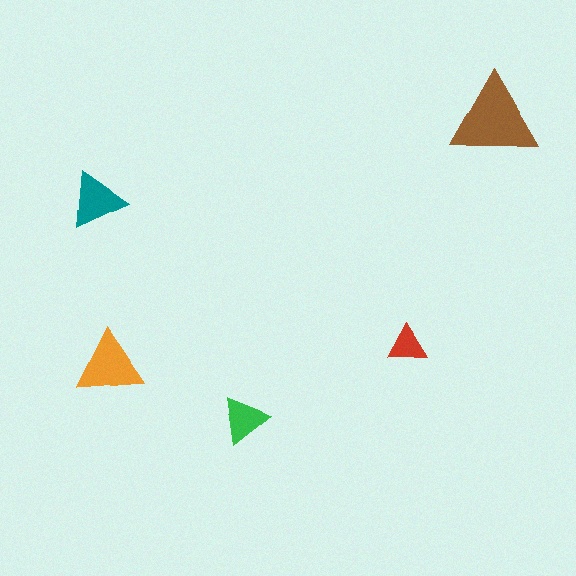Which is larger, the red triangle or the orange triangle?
The orange one.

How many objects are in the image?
There are 5 objects in the image.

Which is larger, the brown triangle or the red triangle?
The brown one.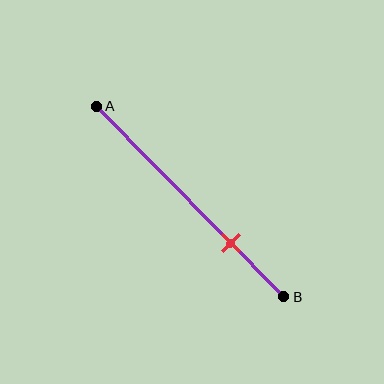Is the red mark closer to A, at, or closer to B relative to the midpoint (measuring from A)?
The red mark is closer to point B than the midpoint of segment AB.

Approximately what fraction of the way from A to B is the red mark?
The red mark is approximately 70% of the way from A to B.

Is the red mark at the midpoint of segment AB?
No, the mark is at about 70% from A, not at the 50% midpoint.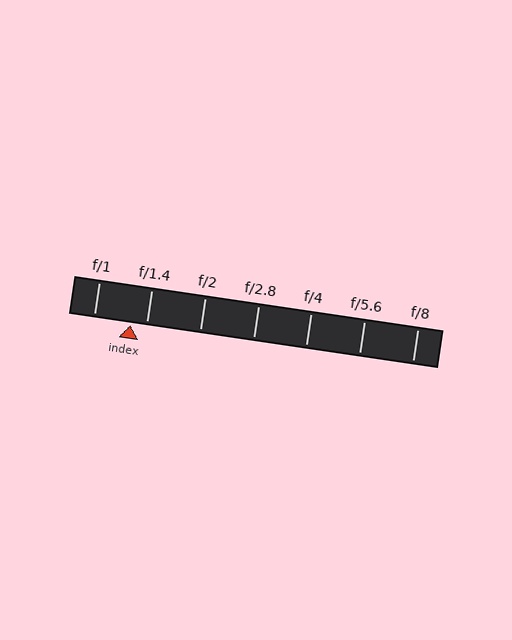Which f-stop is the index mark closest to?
The index mark is closest to f/1.4.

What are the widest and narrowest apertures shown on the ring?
The widest aperture shown is f/1 and the narrowest is f/8.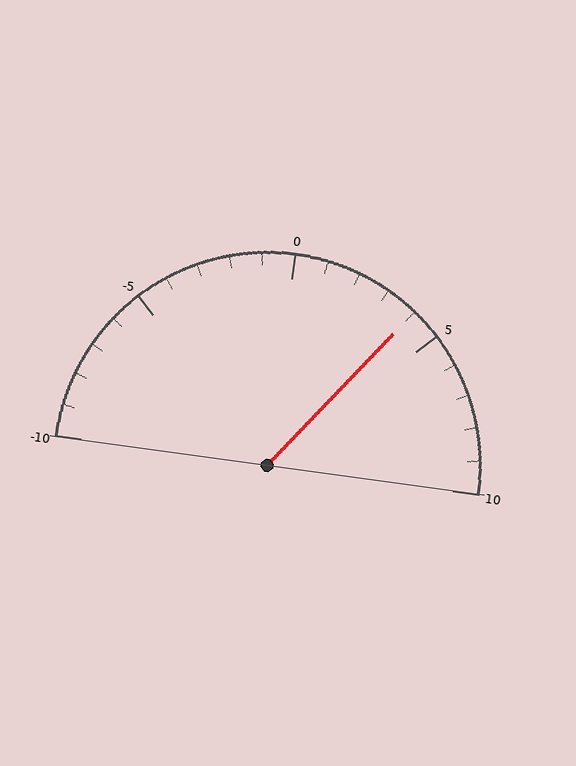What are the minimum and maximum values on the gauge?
The gauge ranges from -10 to 10.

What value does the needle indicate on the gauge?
The needle indicates approximately 4.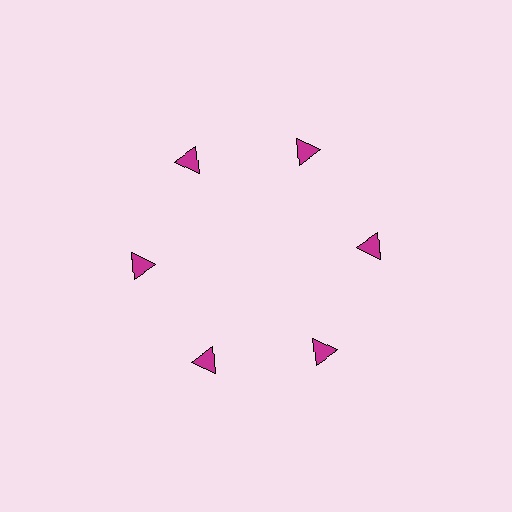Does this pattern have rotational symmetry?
Yes, this pattern has 6-fold rotational symmetry. It looks the same after rotating 60 degrees around the center.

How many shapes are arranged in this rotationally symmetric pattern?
There are 6 shapes, arranged in 6 groups of 1.